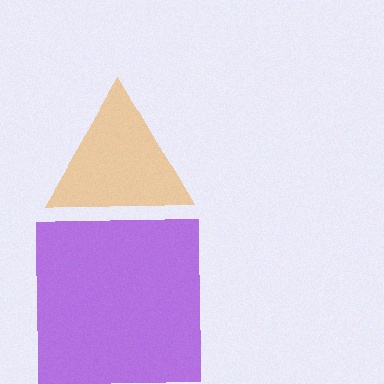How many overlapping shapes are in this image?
There are 2 overlapping shapes in the image.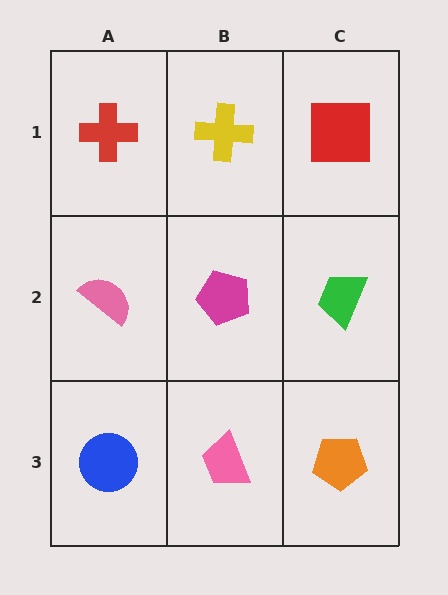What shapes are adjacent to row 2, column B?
A yellow cross (row 1, column B), a pink trapezoid (row 3, column B), a pink semicircle (row 2, column A), a green trapezoid (row 2, column C).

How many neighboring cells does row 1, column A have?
2.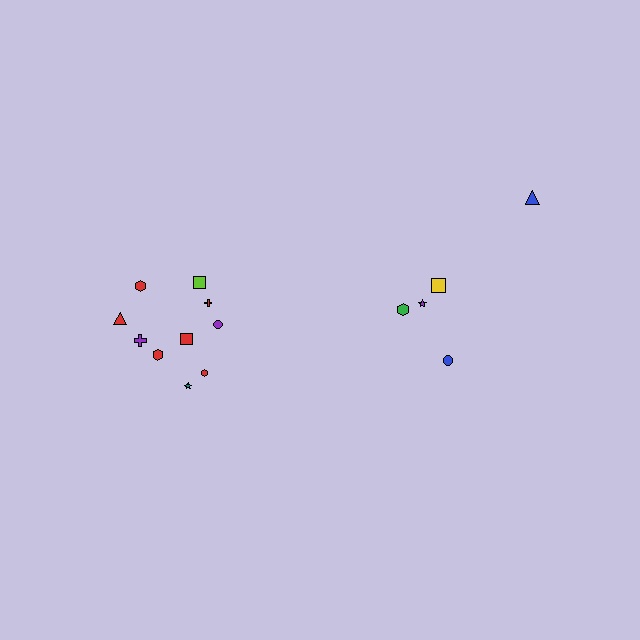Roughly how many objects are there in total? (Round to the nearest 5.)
Roughly 15 objects in total.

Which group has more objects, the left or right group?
The left group.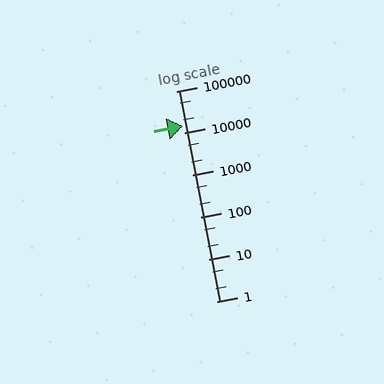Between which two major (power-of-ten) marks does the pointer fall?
The pointer is between 10000 and 100000.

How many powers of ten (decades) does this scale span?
The scale spans 5 decades, from 1 to 100000.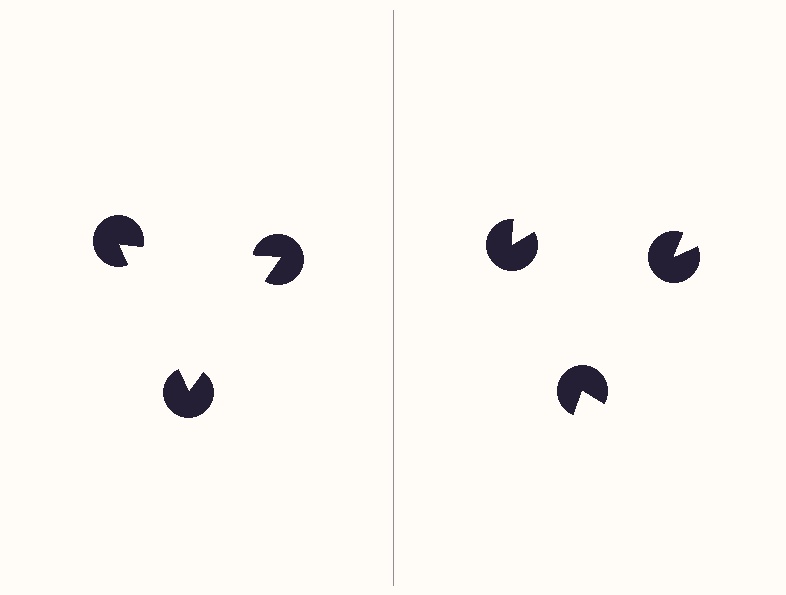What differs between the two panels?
The pac-man discs are positioned identically on both sides; only the wedge orientations differ. On the left they align to a triangle; on the right they are misaligned.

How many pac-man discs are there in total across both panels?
6 — 3 on each side.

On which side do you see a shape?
An illusory triangle appears on the left side. On the right side the wedge cuts are rotated, so no coherent shape forms.